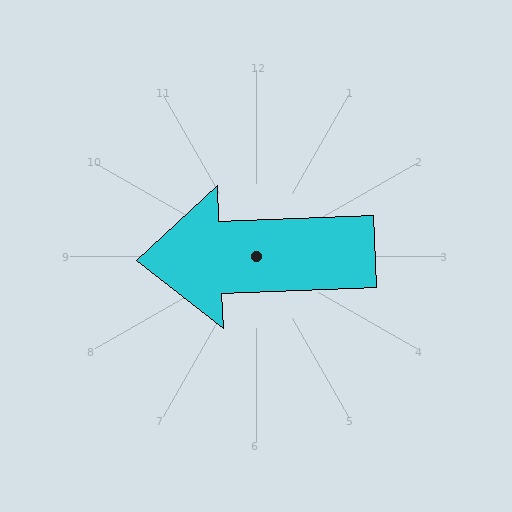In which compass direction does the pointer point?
West.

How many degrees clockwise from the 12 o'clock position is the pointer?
Approximately 268 degrees.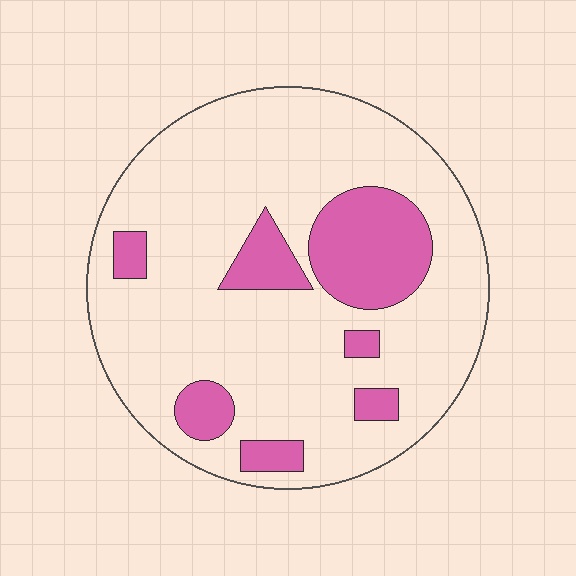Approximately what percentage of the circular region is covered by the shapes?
Approximately 20%.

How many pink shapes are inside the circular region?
7.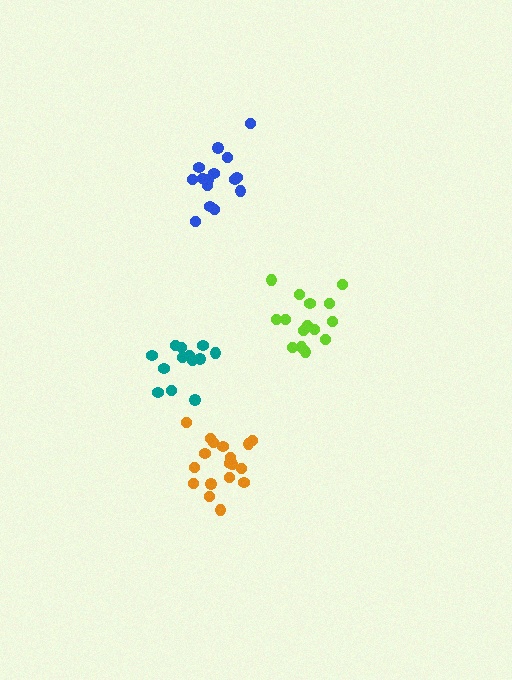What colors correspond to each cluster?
The clusters are colored: orange, blue, lime, teal.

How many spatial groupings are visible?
There are 4 spatial groupings.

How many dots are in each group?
Group 1: 18 dots, Group 2: 15 dots, Group 3: 15 dots, Group 4: 13 dots (61 total).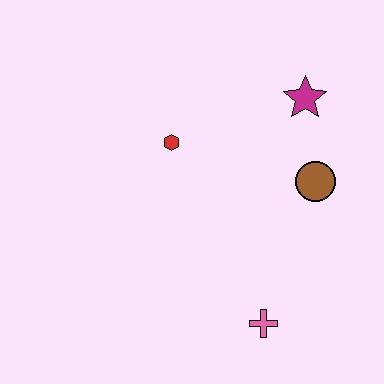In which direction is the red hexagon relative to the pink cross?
The red hexagon is above the pink cross.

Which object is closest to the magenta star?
The brown circle is closest to the magenta star.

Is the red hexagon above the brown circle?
Yes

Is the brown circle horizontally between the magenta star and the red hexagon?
No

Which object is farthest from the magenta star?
The pink cross is farthest from the magenta star.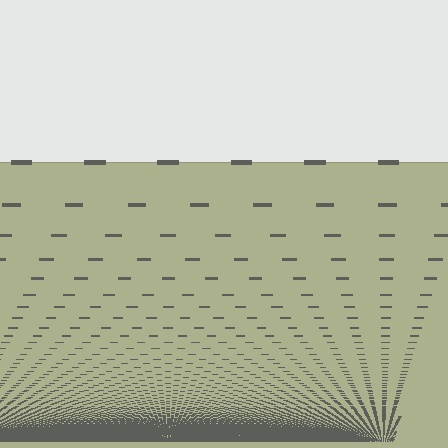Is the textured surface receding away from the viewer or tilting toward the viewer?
The surface appears to tilt toward the viewer. Texture elements get larger and sparser toward the top.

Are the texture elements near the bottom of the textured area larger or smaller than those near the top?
Smaller. The gradient is inverted — elements near the bottom are smaller and denser.